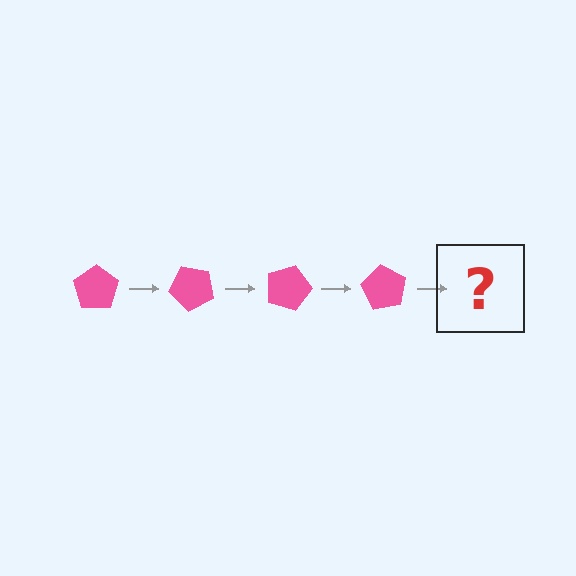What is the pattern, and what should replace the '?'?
The pattern is that the pentagon rotates 45 degrees each step. The '?' should be a pink pentagon rotated 180 degrees.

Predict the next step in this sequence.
The next step is a pink pentagon rotated 180 degrees.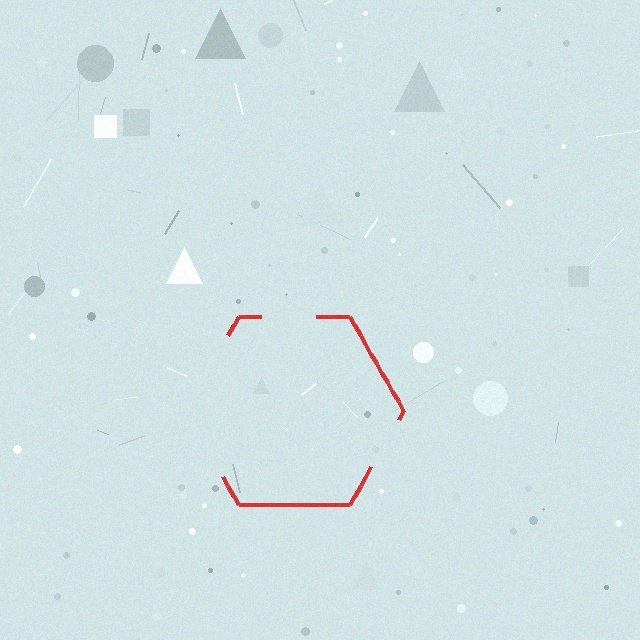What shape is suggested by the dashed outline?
The dashed outline suggests a hexagon.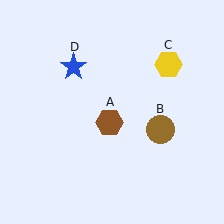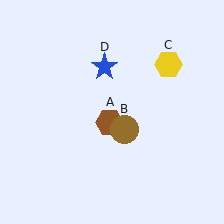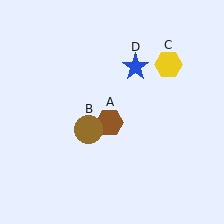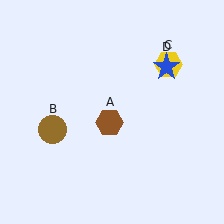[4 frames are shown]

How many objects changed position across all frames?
2 objects changed position: brown circle (object B), blue star (object D).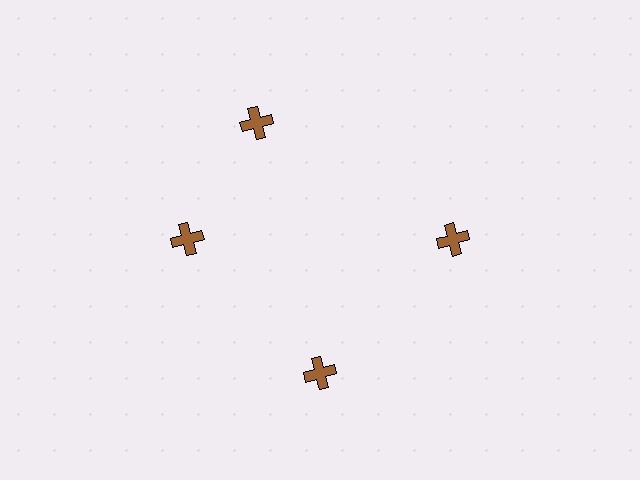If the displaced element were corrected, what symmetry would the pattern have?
It would have 4-fold rotational symmetry — the pattern would map onto itself every 90 degrees.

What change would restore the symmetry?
The symmetry would be restored by rotating it back into even spacing with its neighbors so that all 4 crosses sit at equal angles and equal distance from the center.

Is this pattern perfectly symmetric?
No. The 4 brown crosses are arranged in a ring, but one element near the 12 o'clock position is rotated out of alignment along the ring, breaking the 4-fold rotational symmetry.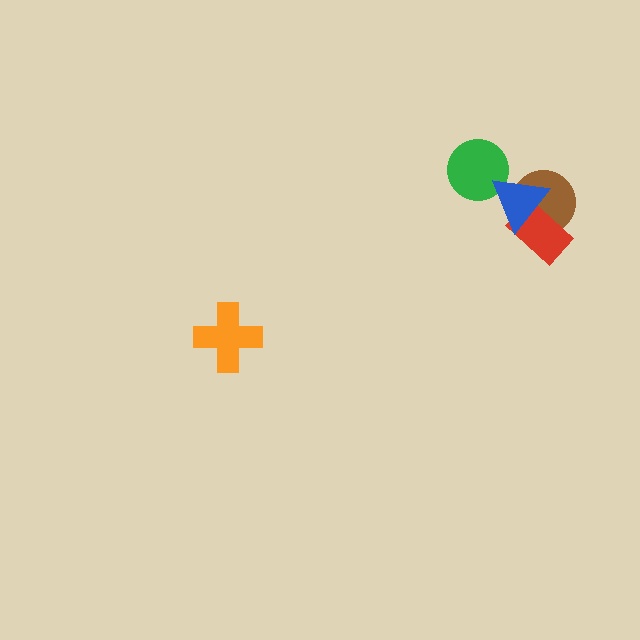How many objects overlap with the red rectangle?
2 objects overlap with the red rectangle.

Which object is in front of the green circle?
The blue triangle is in front of the green circle.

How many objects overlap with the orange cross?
0 objects overlap with the orange cross.